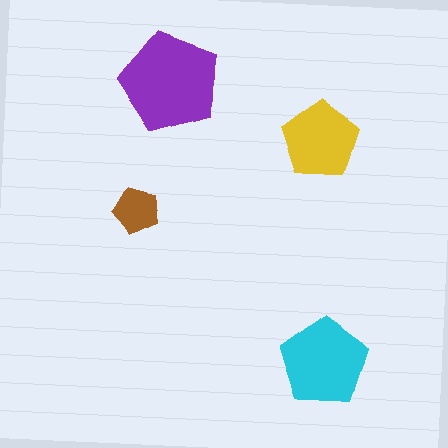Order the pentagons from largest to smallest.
the purple one, the cyan one, the yellow one, the brown one.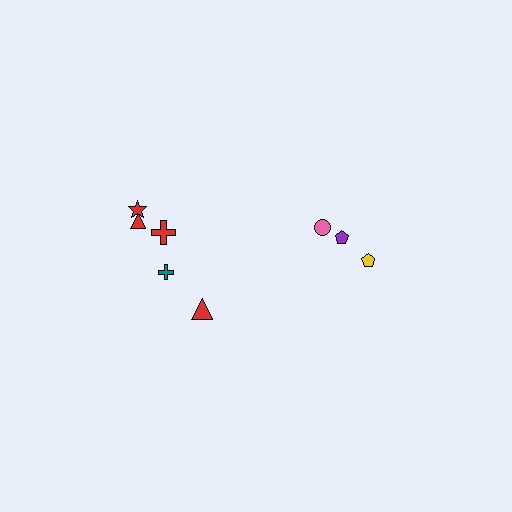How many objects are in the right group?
There are 3 objects.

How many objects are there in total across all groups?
There are 8 objects.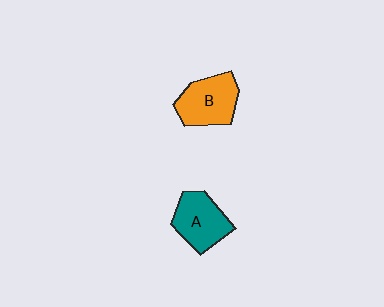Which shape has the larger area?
Shape B (orange).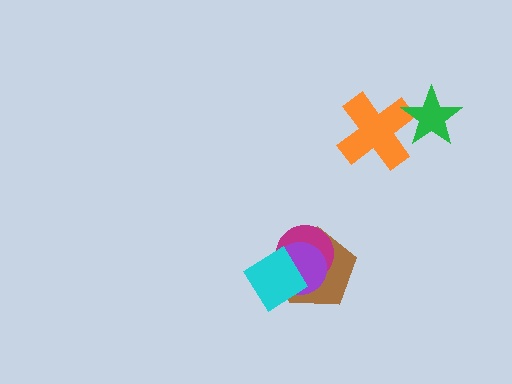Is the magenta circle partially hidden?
Yes, it is partially covered by another shape.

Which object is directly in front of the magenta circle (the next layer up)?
The purple circle is directly in front of the magenta circle.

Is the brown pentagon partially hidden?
Yes, it is partially covered by another shape.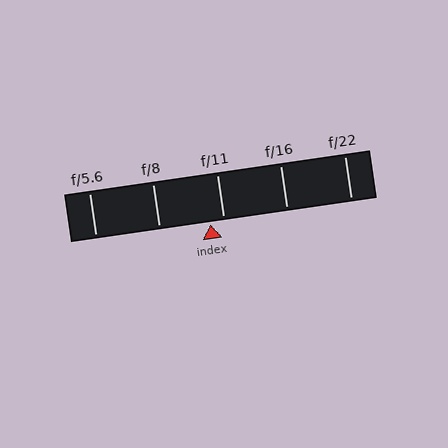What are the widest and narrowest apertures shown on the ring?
The widest aperture shown is f/5.6 and the narrowest is f/22.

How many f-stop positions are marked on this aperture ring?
There are 5 f-stop positions marked.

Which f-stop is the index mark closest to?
The index mark is closest to f/11.